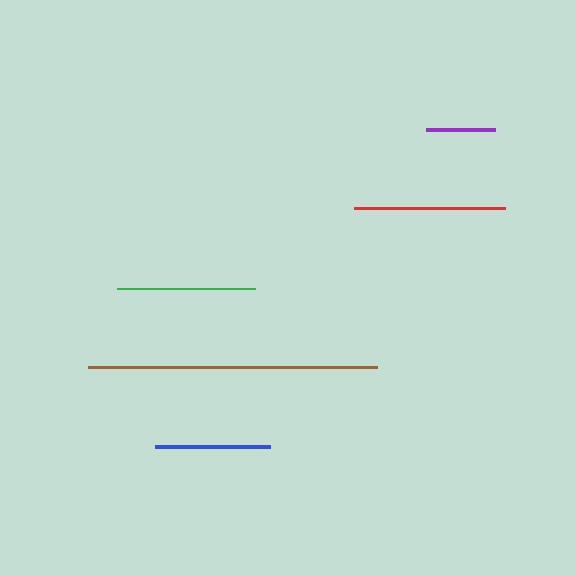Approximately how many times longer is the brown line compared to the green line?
The brown line is approximately 2.1 times the length of the green line.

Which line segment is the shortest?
The purple line is the shortest at approximately 69 pixels.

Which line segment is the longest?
The brown line is the longest at approximately 289 pixels.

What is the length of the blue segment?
The blue segment is approximately 115 pixels long.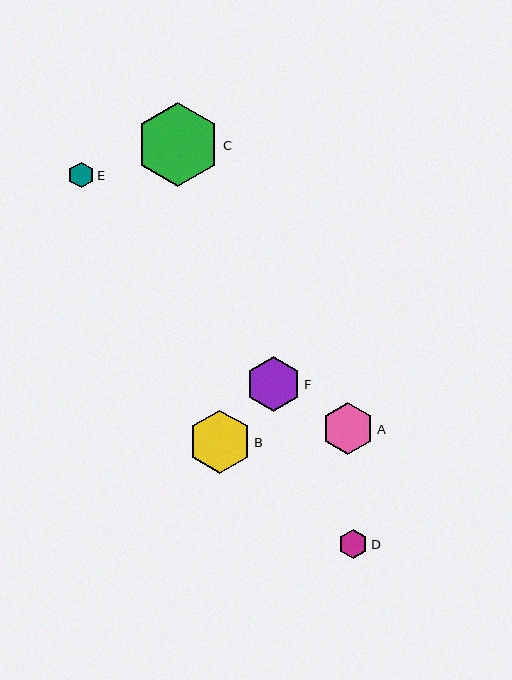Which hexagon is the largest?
Hexagon C is the largest with a size of approximately 85 pixels.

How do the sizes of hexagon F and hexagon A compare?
Hexagon F and hexagon A are approximately the same size.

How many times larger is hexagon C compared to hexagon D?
Hexagon C is approximately 2.9 times the size of hexagon D.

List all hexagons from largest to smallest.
From largest to smallest: C, B, F, A, D, E.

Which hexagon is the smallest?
Hexagon E is the smallest with a size of approximately 26 pixels.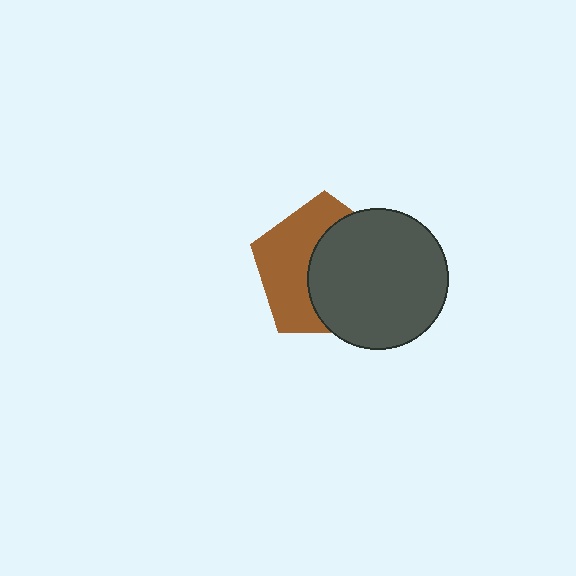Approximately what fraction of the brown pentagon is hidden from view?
Roughly 53% of the brown pentagon is hidden behind the dark gray circle.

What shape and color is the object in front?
The object in front is a dark gray circle.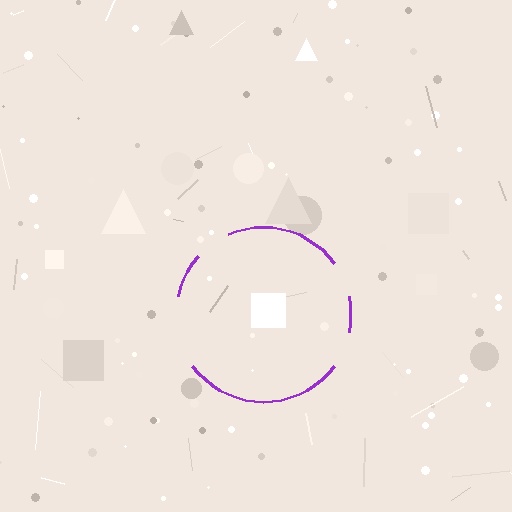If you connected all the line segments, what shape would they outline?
They would outline a circle.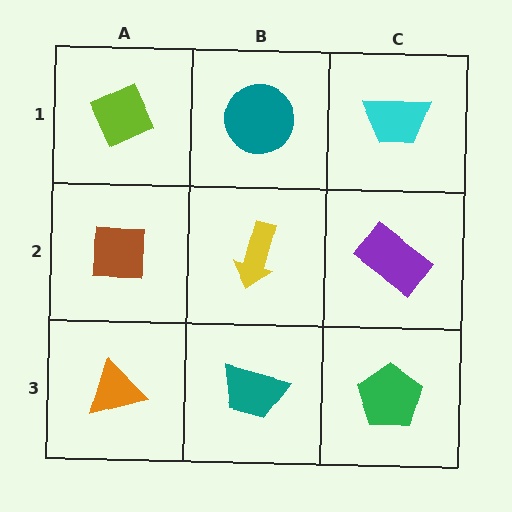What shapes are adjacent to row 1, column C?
A purple rectangle (row 2, column C), a teal circle (row 1, column B).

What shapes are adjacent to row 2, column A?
A lime diamond (row 1, column A), an orange triangle (row 3, column A), a yellow arrow (row 2, column B).